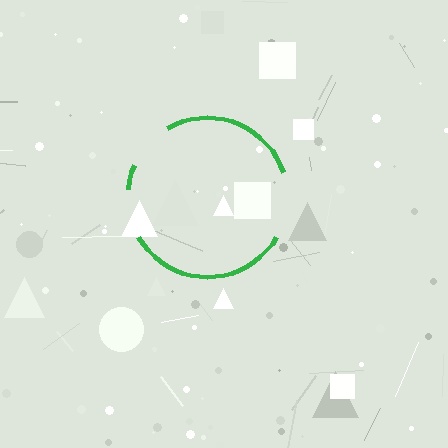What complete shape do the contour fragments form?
The contour fragments form a circle.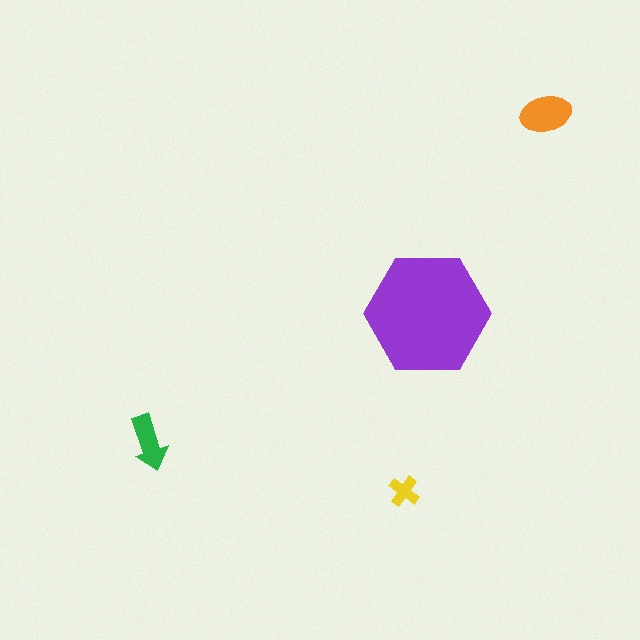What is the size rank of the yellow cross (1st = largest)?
4th.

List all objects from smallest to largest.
The yellow cross, the green arrow, the orange ellipse, the purple hexagon.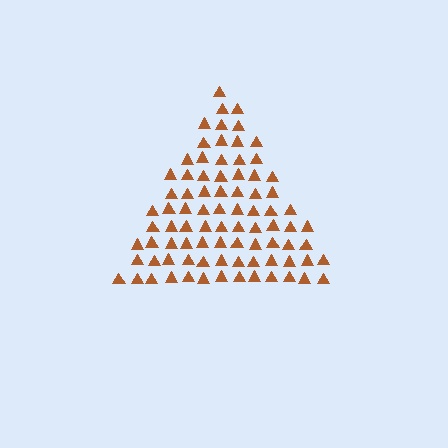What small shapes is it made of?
It is made of small triangles.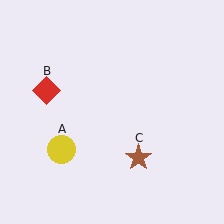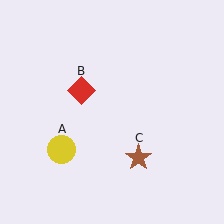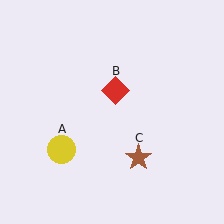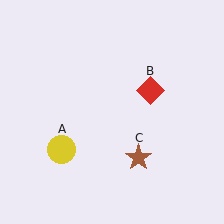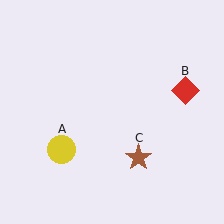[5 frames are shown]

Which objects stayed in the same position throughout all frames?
Yellow circle (object A) and brown star (object C) remained stationary.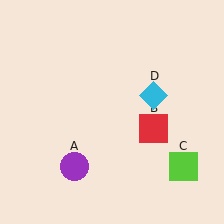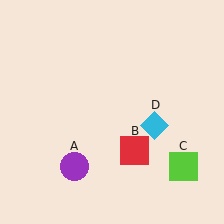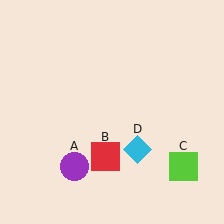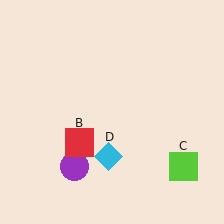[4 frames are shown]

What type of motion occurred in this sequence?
The red square (object B), cyan diamond (object D) rotated clockwise around the center of the scene.